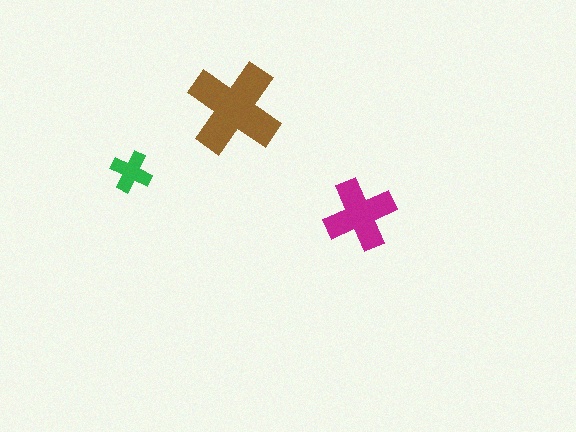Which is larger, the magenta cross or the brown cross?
The brown one.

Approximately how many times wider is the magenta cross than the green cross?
About 1.5 times wider.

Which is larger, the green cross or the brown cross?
The brown one.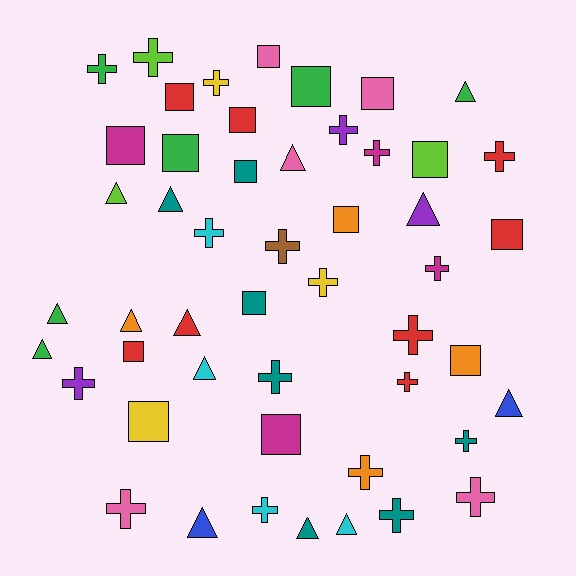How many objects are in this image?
There are 50 objects.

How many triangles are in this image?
There are 14 triangles.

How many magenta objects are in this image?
There are 4 magenta objects.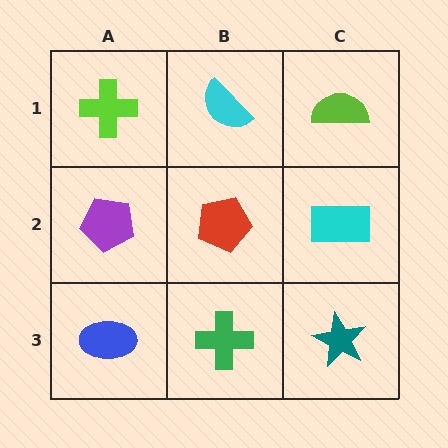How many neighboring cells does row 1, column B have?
3.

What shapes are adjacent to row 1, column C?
A cyan rectangle (row 2, column C), a cyan semicircle (row 1, column B).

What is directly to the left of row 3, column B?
A blue ellipse.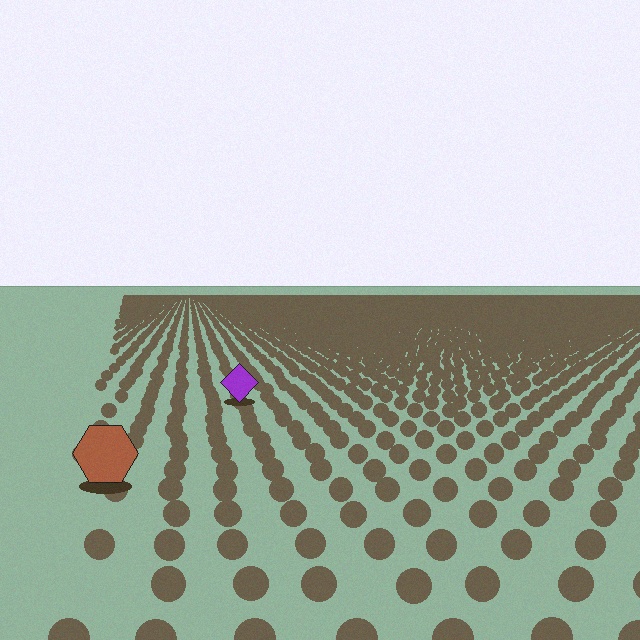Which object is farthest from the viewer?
The purple diamond is farthest from the viewer. It appears smaller and the ground texture around it is denser.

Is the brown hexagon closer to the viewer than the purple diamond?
Yes. The brown hexagon is closer — you can tell from the texture gradient: the ground texture is coarser near it.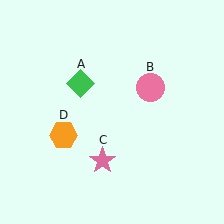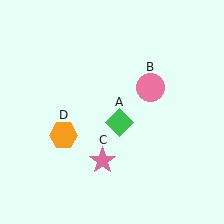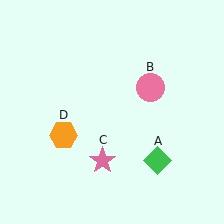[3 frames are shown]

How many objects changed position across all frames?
1 object changed position: green diamond (object A).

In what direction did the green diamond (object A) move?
The green diamond (object A) moved down and to the right.